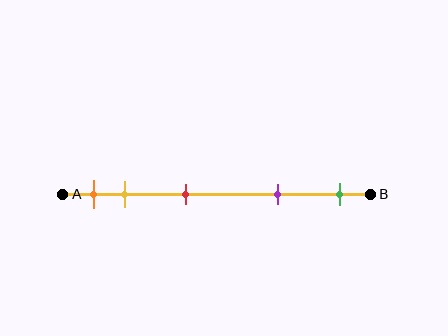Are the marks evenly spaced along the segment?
No, the marks are not evenly spaced.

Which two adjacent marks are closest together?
The orange and yellow marks are the closest adjacent pair.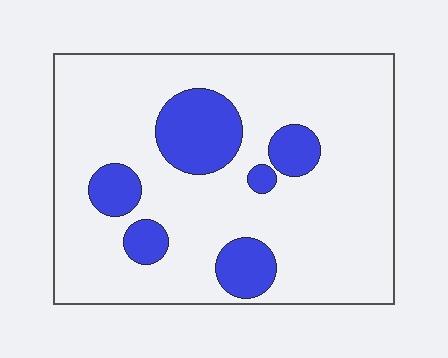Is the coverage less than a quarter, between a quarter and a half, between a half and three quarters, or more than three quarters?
Less than a quarter.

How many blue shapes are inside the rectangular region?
6.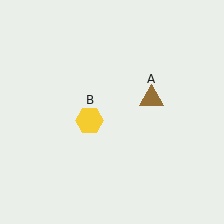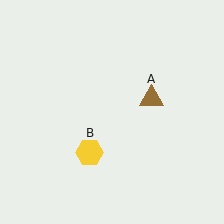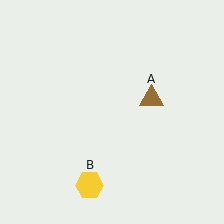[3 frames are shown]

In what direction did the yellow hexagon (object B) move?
The yellow hexagon (object B) moved down.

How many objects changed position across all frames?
1 object changed position: yellow hexagon (object B).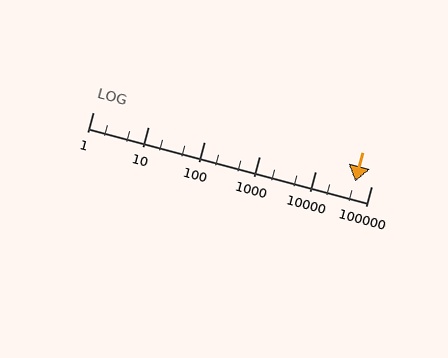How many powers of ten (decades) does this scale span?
The scale spans 5 decades, from 1 to 100000.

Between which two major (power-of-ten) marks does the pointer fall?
The pointer is between 10000 and 100000.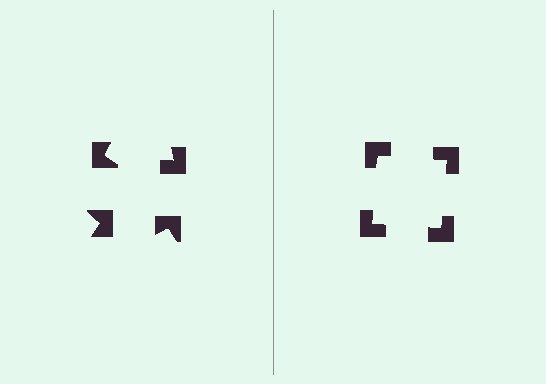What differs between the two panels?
The notched squares are positioned identically on both sides; only the wedge orientations differ. On the right they align to a square; on the left they are misaligned.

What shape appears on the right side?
An illusory square.